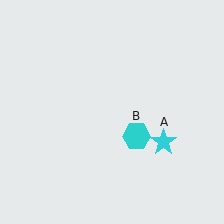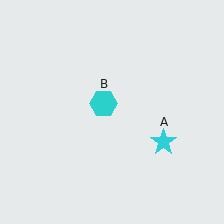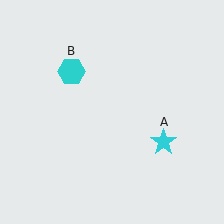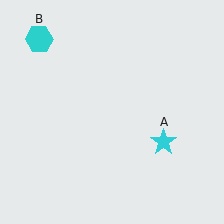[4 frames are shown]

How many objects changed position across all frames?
1 object changed position: cyan hexagon (object B).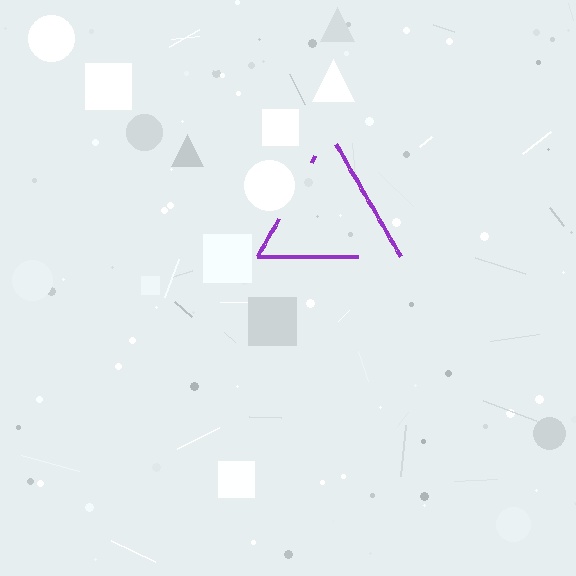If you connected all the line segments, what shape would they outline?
They would outline a triangle.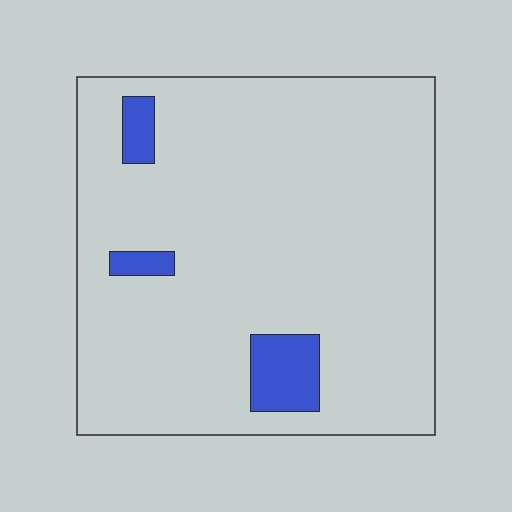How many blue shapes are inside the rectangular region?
3.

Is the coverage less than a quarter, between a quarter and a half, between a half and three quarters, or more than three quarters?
Less than a quarter.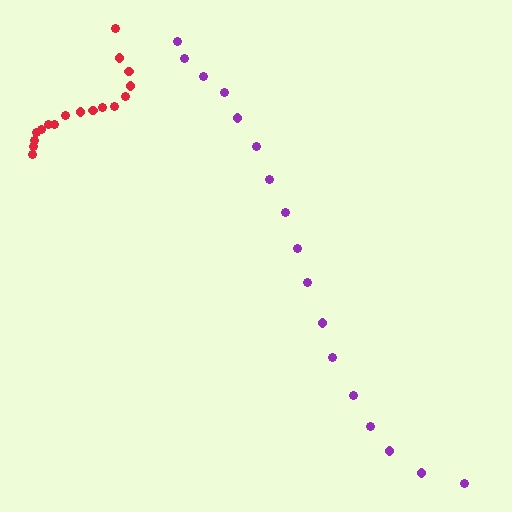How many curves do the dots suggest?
There are 2 distinct paths.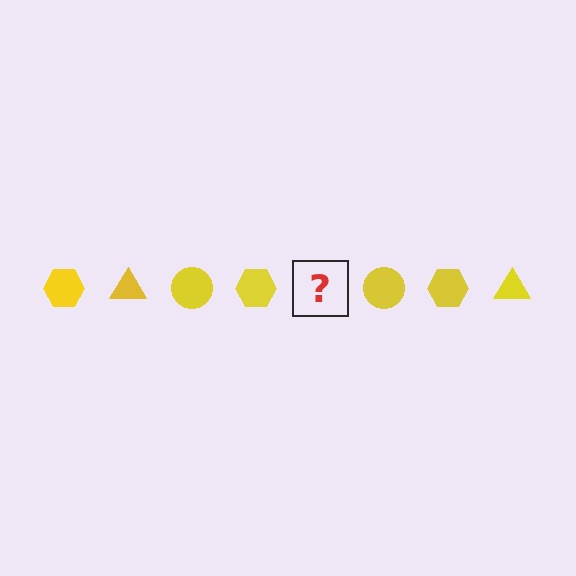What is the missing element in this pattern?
The missing element is a yellow triangle.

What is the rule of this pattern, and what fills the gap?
The rule is that the pattern cycles through hexagon, triangle, circle shapes in yellow. The gap should be filled with a yellow triangle.